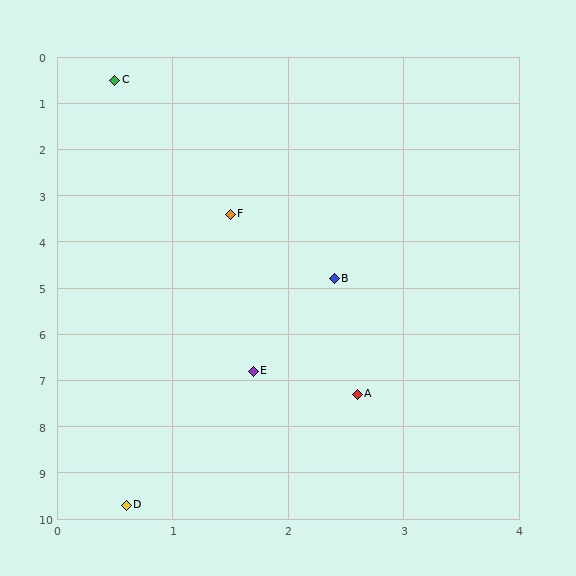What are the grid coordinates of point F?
Point F is at approximately (1.5, 3.4).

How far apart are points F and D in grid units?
Points F and D are about 6.4 grid units apart.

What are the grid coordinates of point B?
Point B is at approximately (2.4, 4.8).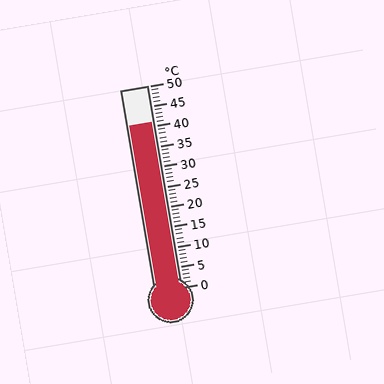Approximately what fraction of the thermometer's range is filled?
The thermometer is filled to approximately 80% of its range.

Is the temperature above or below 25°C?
The temperature is above 25°C.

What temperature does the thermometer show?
The thermometer shows approximately 41°C.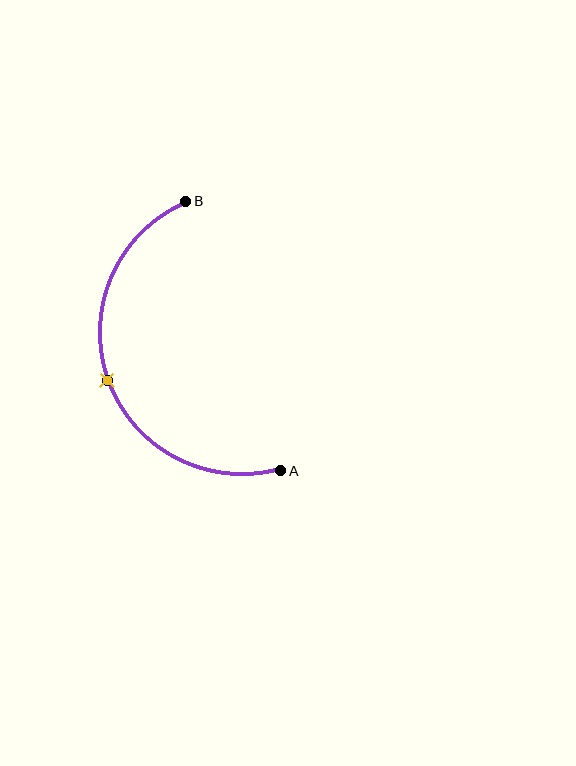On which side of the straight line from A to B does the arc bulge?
The arc bulges to the left of the straight line connecting A and B.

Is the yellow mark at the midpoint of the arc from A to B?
Yes. The yellow mark lies on the arc at equal arc-length from both A and B — it is the arc midpoint.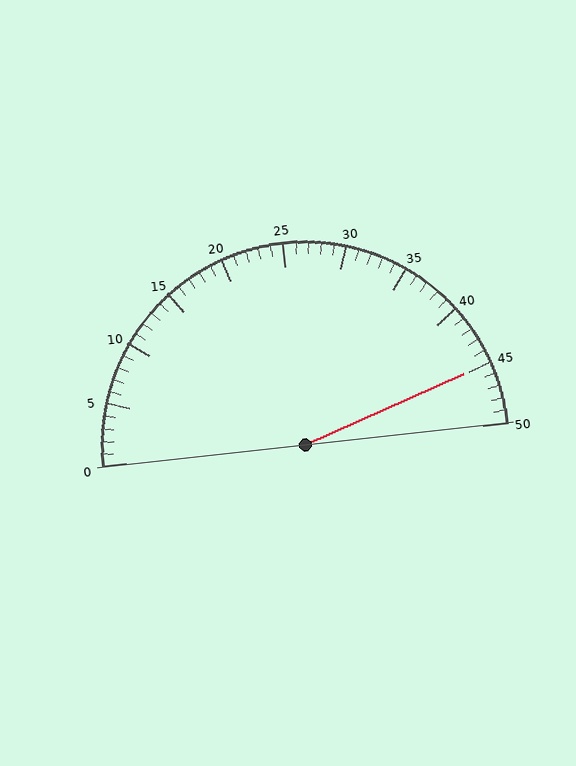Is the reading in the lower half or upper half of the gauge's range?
The reading is in the upper half of the range (0 to 50).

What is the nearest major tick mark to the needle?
The nearest major tick mark is 45.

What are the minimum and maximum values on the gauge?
The gauge ranges from 0 to 50.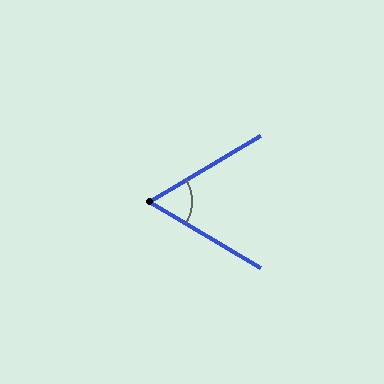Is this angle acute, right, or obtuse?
It is acute.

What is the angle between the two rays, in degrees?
Approximately 61 degrees.